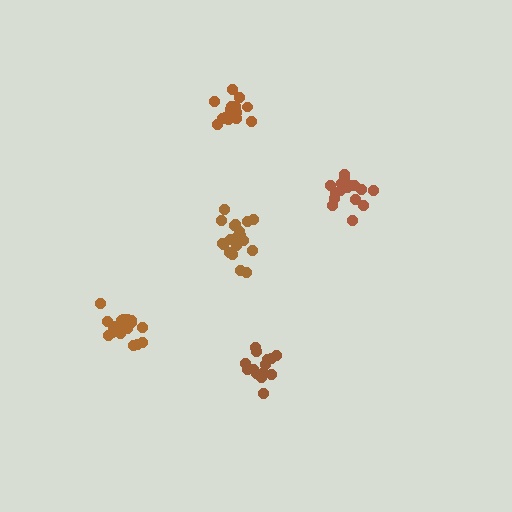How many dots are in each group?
Group 1: 14 dots, Group 2: 20 dots, Group 3: 14 dots, Group 4: 16 dots, Group 5: 19 dots (83 total).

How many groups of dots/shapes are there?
There are 5 groups.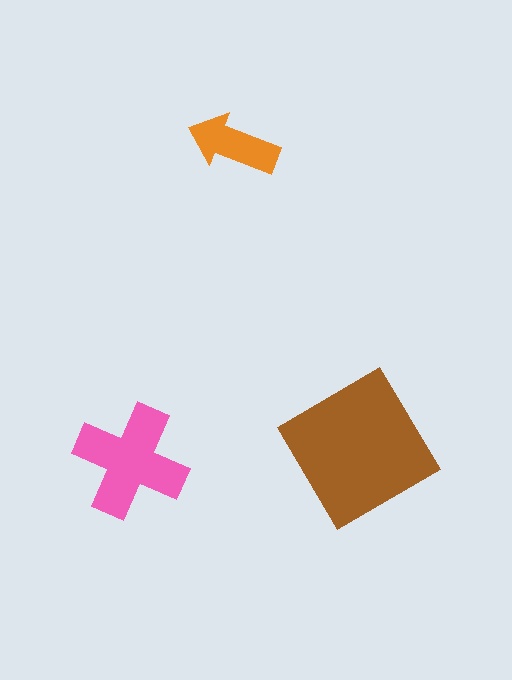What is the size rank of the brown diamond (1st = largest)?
1st.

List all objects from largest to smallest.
The brown diamond, the pink cross, the orange arrow.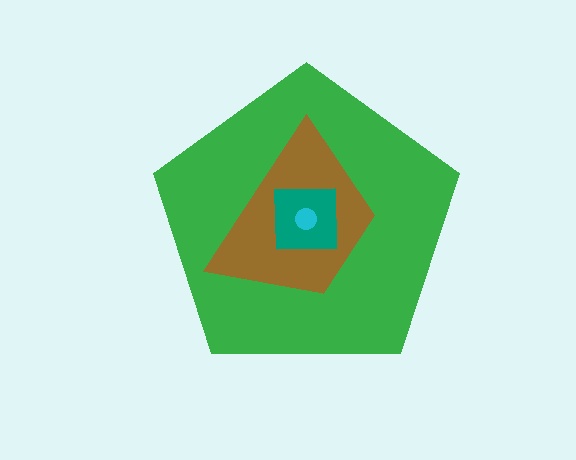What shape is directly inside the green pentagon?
The brown trapezoid.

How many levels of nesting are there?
4.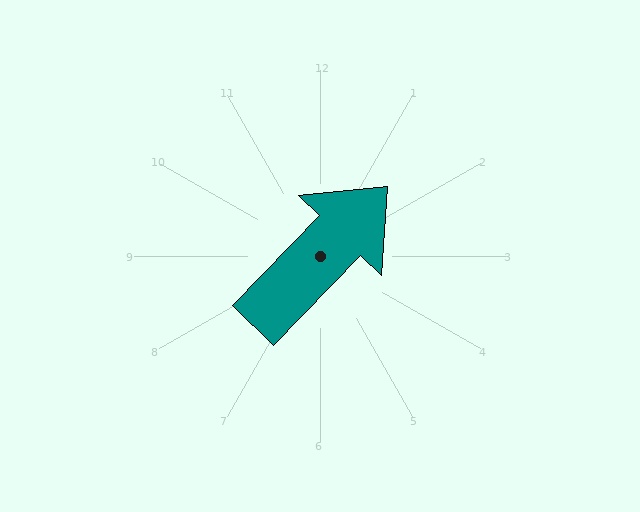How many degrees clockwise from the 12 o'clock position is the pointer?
Approximately 44 degrees.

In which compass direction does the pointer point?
Northeast.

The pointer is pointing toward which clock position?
Roughly 1 o'clock.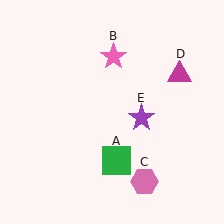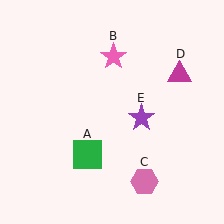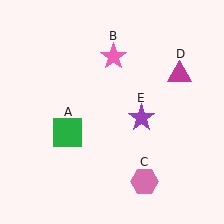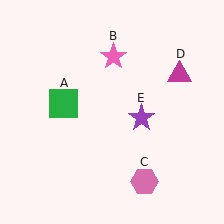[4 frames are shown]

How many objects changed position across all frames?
1 object changed position: green square (object A).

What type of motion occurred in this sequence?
The green square (object A) rotated clockwise around the center of the scene.